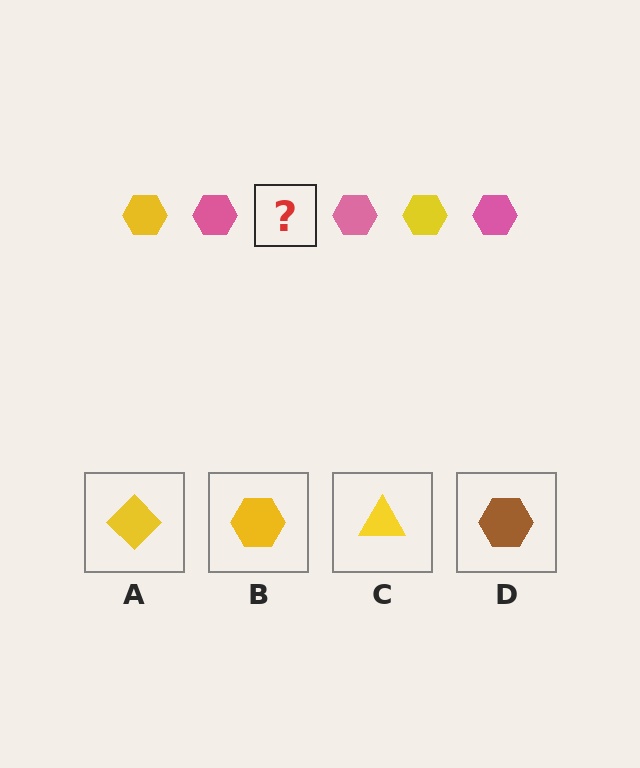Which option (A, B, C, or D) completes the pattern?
B.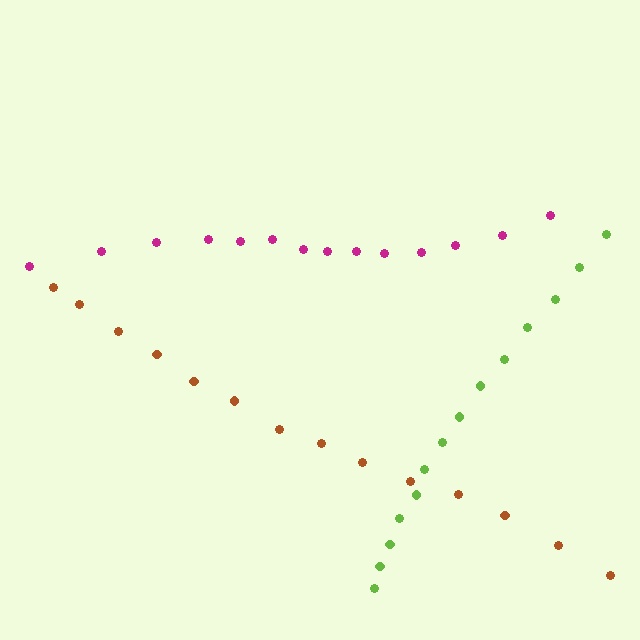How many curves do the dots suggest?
There are 3 distinct paths.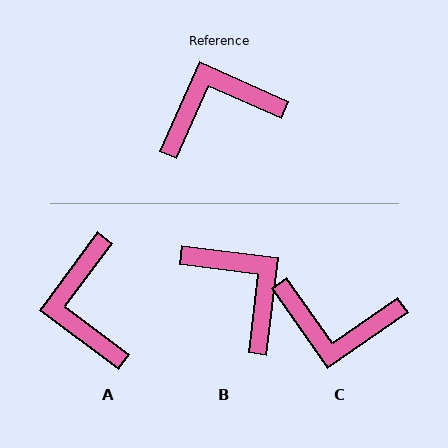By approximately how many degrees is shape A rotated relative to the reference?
Approximately 78 degrees counter-clockwise.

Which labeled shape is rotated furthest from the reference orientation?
C, about 149 degrees away.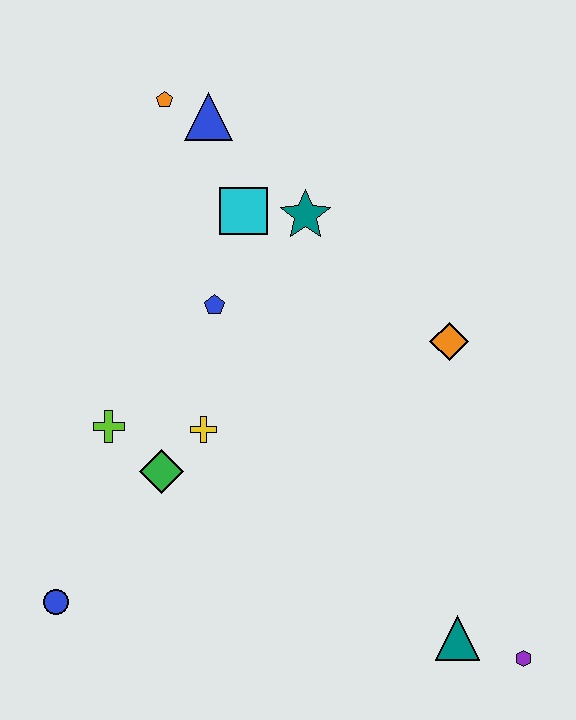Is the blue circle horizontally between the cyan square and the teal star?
No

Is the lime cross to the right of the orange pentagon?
No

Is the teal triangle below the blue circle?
Yes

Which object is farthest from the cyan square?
The purple hexagon is farthest from the cyan square.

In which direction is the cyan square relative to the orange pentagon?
The cyan square is below the orange pentagon.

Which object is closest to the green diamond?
The yellow cross is closest to the green diamond.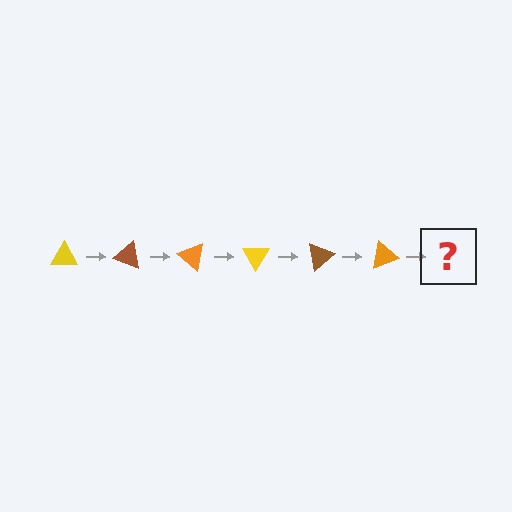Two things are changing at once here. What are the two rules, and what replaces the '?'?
The two rules are that it rotates 20 degrees each step and the color cycles through yellow, brown, and orange. The '?' should be a yellow triangle, rotated 120 degrees from the start.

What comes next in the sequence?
The next element should be a yellow triangle, rotated 120 degrees from the start.